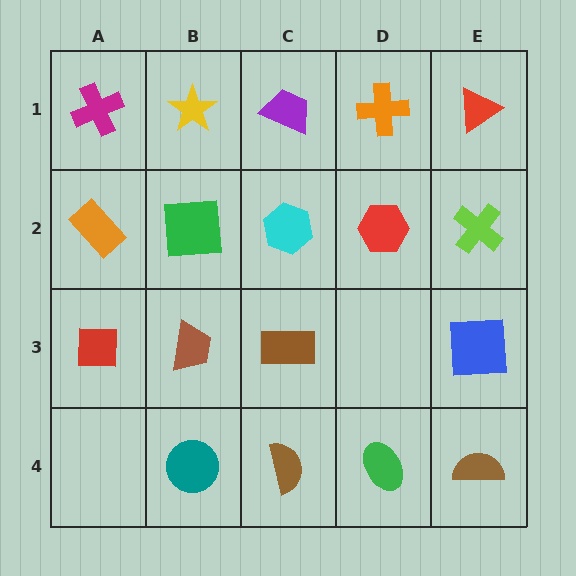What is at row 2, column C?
A cyan hexagon.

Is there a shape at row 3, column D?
No, that cell is empty.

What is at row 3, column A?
A red square.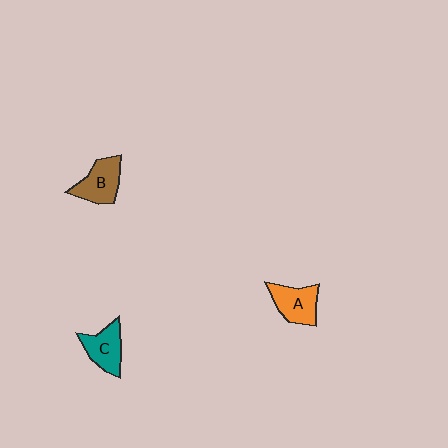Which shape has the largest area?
Shape B (brown).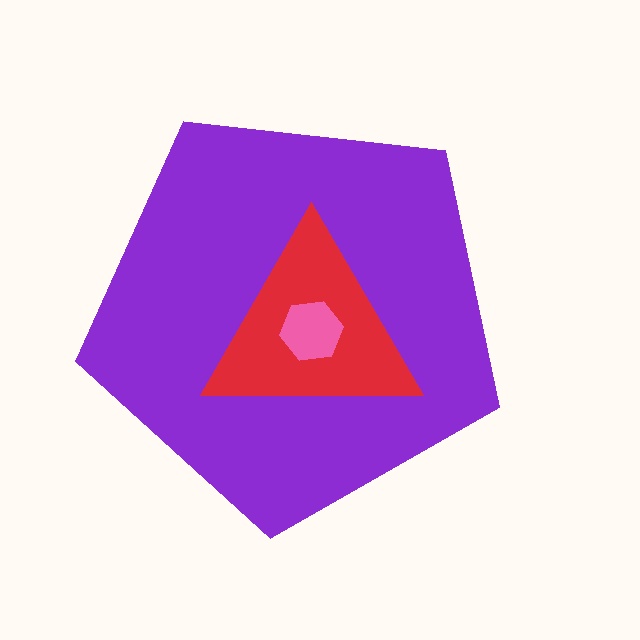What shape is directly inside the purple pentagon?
The red triangle.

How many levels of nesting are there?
3.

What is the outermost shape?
The purple pentagon.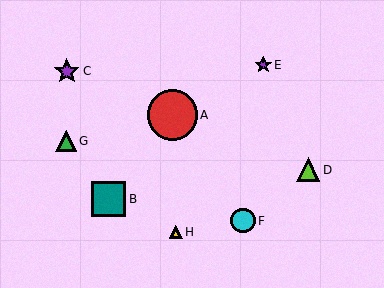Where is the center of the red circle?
The center of the red circle is at (172, 115).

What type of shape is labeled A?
Shape A is a red circle.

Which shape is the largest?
The red circle (labeled A) is the largest.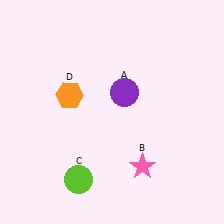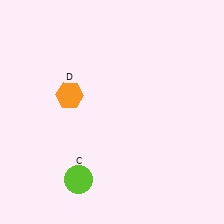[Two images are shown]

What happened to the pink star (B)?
The pink star (B) was removed in Image 2. It was in the bottom-right area of Image 1.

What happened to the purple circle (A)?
The purple circle (A) was removed in Image 2. It was in the top-right area of Image 1.